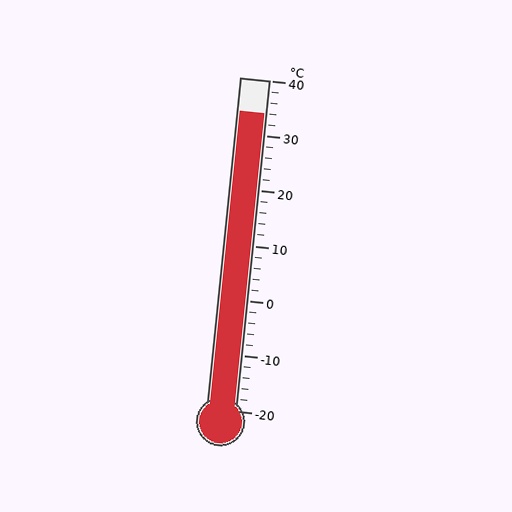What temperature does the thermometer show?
The thermometer shows approximately 34°C.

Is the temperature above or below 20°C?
The temperature is above 20°C.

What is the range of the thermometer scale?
The thermometer scale ranges from -20°C to 40°C.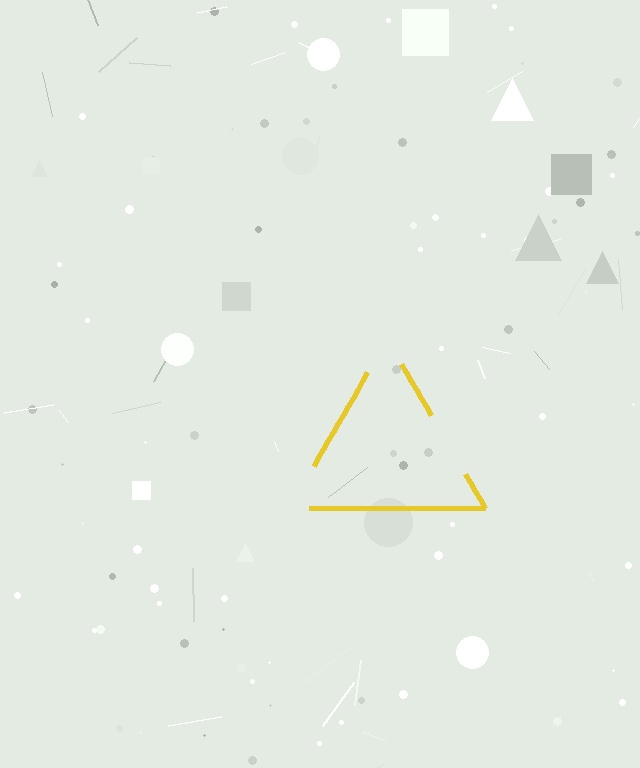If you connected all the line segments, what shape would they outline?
They would outline a triangle.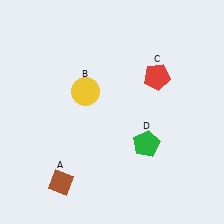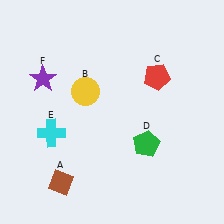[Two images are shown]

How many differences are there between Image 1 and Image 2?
There are 2 differences between the two images.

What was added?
A cyan cross (E), a purple star (F) were added in Image 2.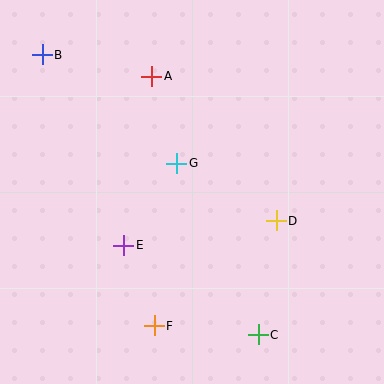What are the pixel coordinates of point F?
Point F is at (154, 326).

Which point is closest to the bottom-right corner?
Point C is closest to the bottom-right corner.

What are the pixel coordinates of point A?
Point A is at (152, 76).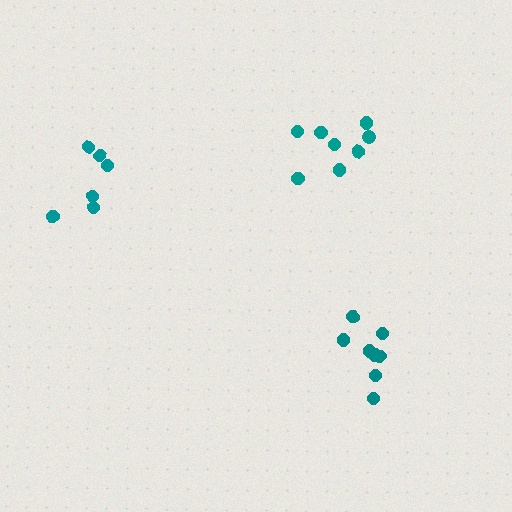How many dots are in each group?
Group 1: 8 dots, Group 2: 6 dots, Group 3: 8 dots (22 total).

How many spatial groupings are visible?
There are 3 spatial groupings.